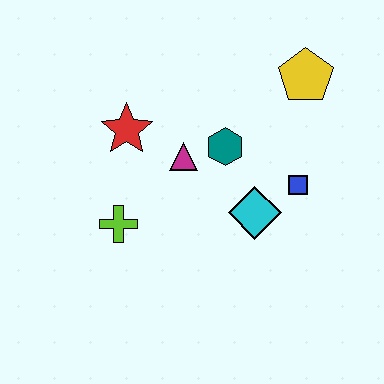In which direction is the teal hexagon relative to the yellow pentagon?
The teal hexagon is to the left of the yellow pentagon.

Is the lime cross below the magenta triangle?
Yes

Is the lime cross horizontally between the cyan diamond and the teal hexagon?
No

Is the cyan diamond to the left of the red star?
No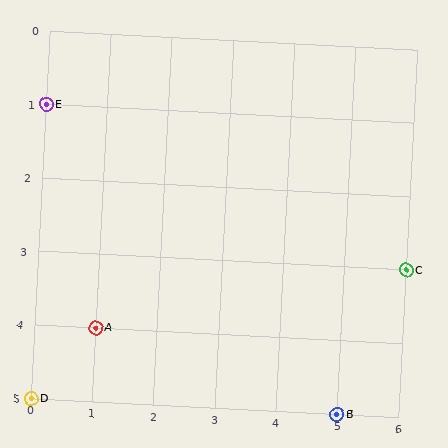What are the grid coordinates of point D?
Point D is at grid coordinates (0, 5).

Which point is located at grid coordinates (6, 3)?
Point C is at (6, 3).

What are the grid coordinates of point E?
Point E is at grid coordinates (0, 1).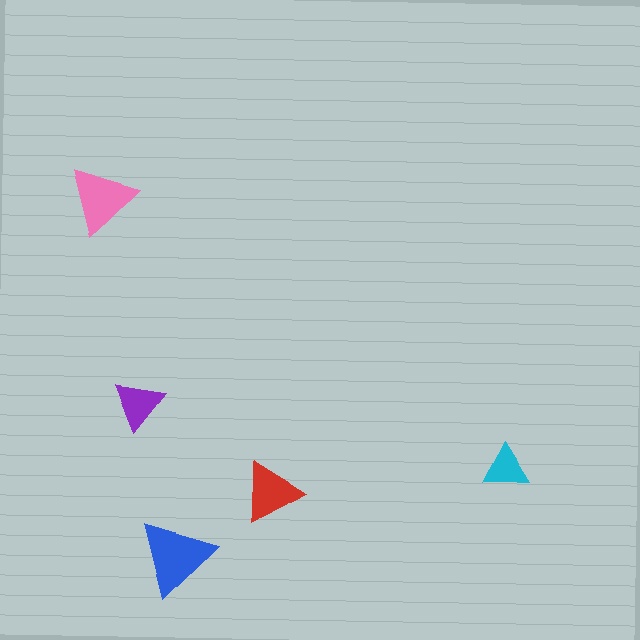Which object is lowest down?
The blue triangle is bottommost.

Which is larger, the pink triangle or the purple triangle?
The pink one.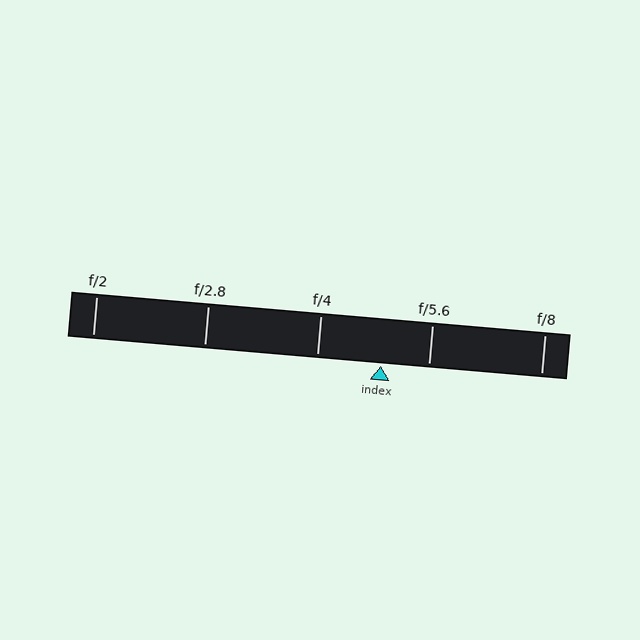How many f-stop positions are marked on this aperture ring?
There are 5 f-stop positions marked.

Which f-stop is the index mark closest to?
The index mark is closest to f/5.6.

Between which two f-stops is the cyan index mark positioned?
The index mark is between f/4 and f/5.6.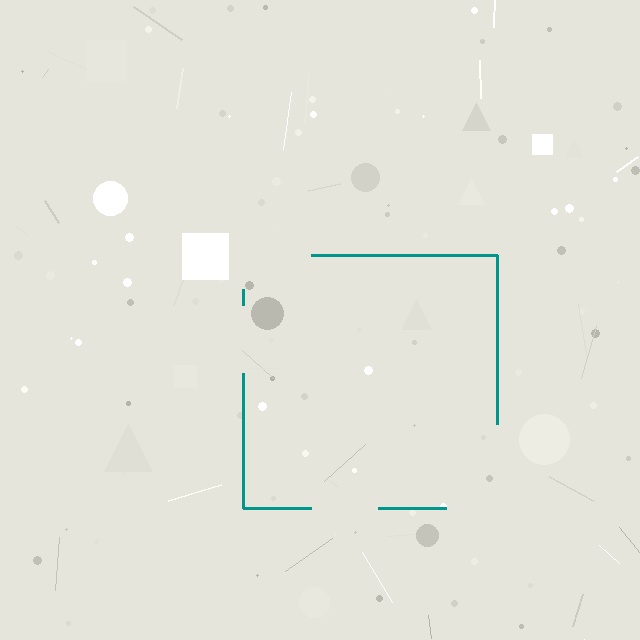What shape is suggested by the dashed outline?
The dashed outline suggests a square.